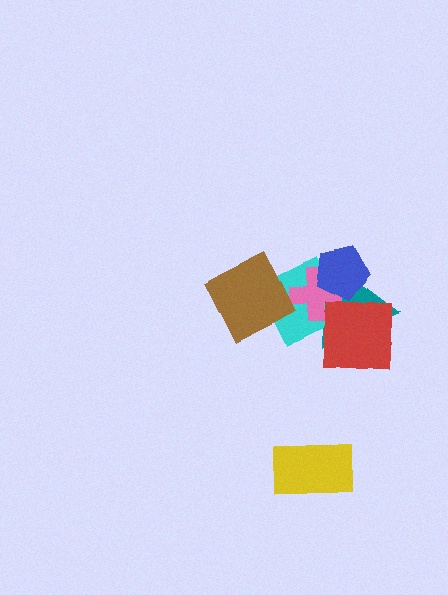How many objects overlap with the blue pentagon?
3 objects overlap with the blue pentagon.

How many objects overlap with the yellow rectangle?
0 objects overlap with the yellow rectangle.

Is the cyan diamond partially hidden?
Yes, it is partially covered by another shape.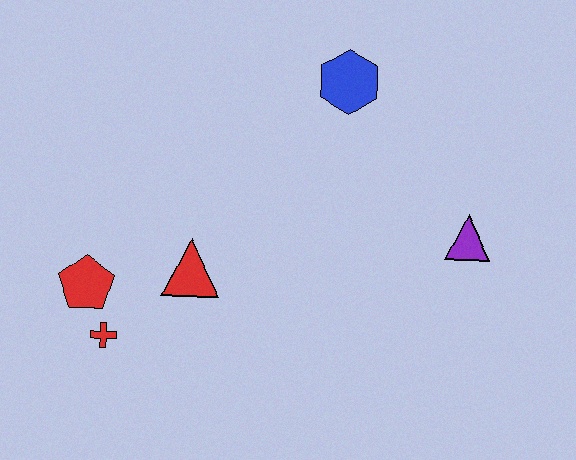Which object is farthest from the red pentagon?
The purple triangle is farthest from the red pentagon.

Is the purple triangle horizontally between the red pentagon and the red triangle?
No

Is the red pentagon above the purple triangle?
No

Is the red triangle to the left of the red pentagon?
No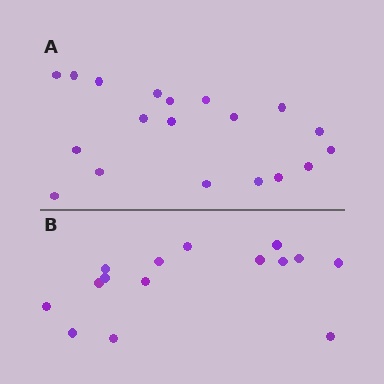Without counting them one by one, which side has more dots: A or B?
Region A (the top region) has more dots.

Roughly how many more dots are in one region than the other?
Region A has about 4 more dots than region B.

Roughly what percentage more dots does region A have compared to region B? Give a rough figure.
About 25% more.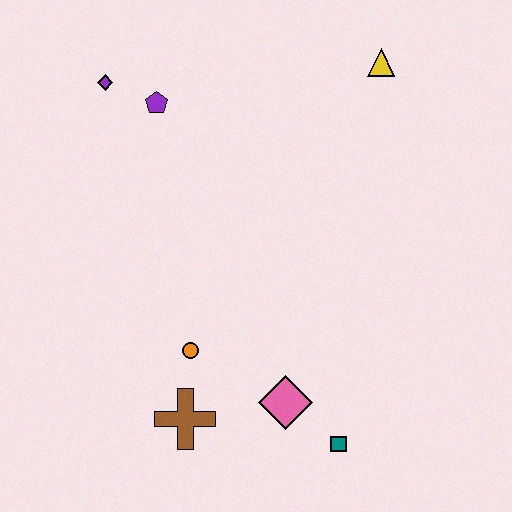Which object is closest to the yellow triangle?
The purple pentagon is closest to the yellow triangle.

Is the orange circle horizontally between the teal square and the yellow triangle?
No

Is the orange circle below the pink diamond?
No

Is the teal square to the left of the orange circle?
No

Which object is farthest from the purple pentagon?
The teal square is farthest from the purple pentagon.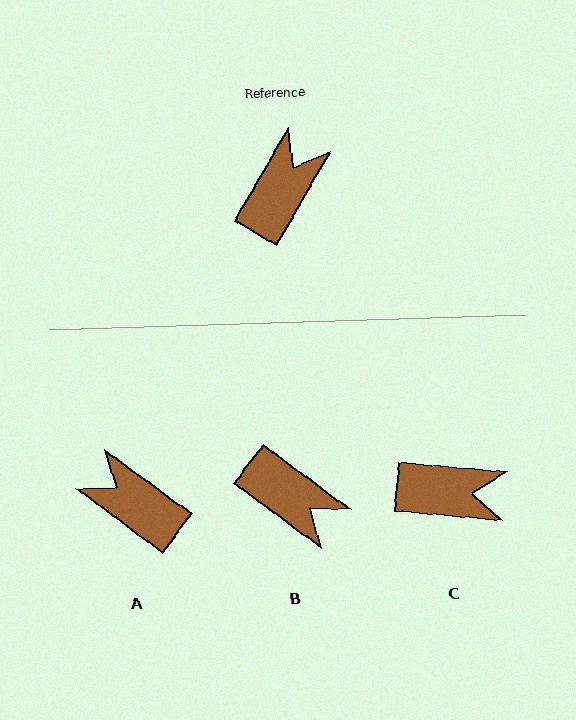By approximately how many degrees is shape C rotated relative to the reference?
Approximately 65 degrees clockwise.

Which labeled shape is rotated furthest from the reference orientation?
B, about 97 degrees away.